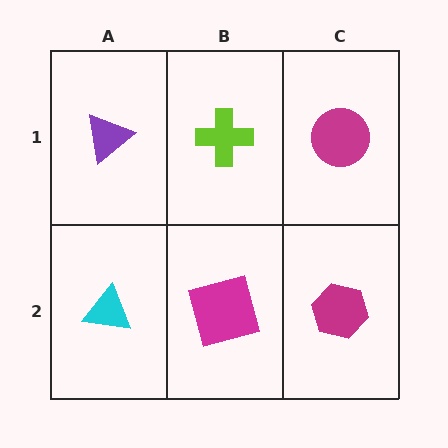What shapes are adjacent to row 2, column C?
A magenta circle (row 1, column C), a magenta square (row 2, column B).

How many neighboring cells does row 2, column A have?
2.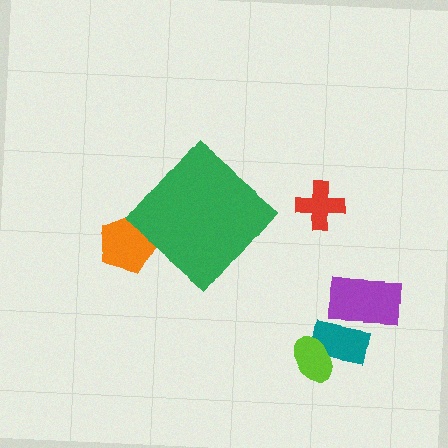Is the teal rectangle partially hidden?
No, the teal rectangle is fully visible.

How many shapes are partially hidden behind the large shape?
1 shape is partially hidden.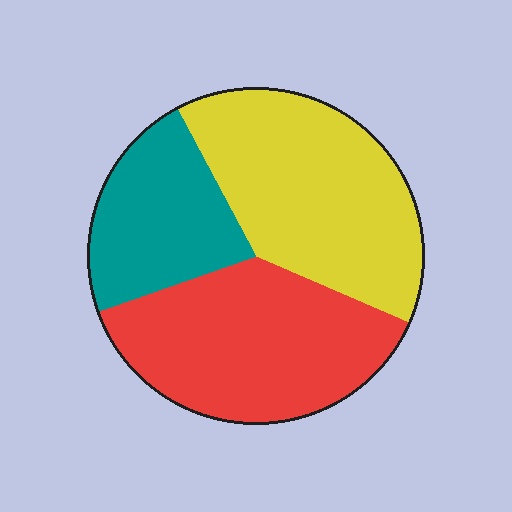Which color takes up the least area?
Teal, at roughly 25%.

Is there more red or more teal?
Red.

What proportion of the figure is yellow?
Yellow covers about 40% of the figure.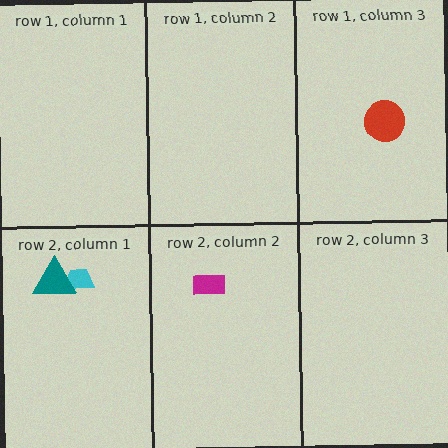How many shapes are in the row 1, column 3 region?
1.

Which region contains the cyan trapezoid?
The row 2, column 1 region.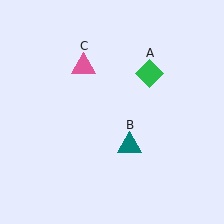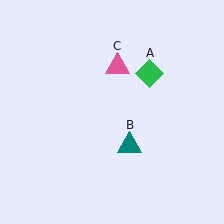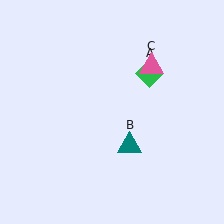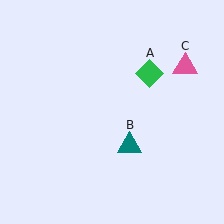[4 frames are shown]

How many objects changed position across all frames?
1 object changed position: pink triangle (object C).